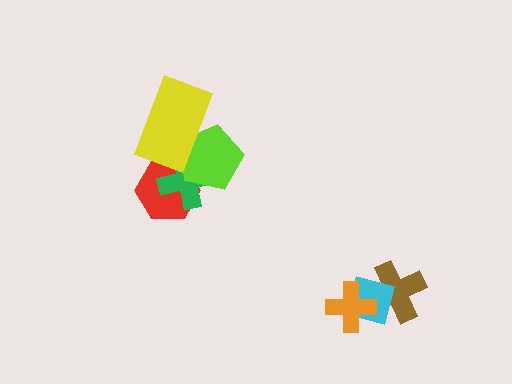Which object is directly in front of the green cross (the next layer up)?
The lime pentagon is directly in front of the green cross.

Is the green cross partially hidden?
Yes, it is partially covered by another shape.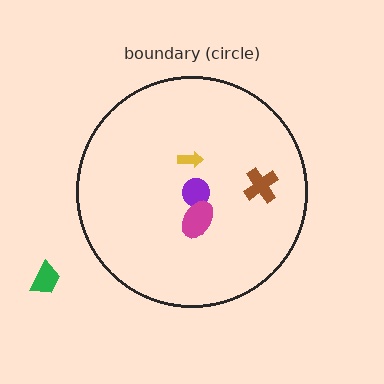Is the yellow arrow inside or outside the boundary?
Inside.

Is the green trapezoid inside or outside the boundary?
Outside.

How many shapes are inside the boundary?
4 inside, 1 outside.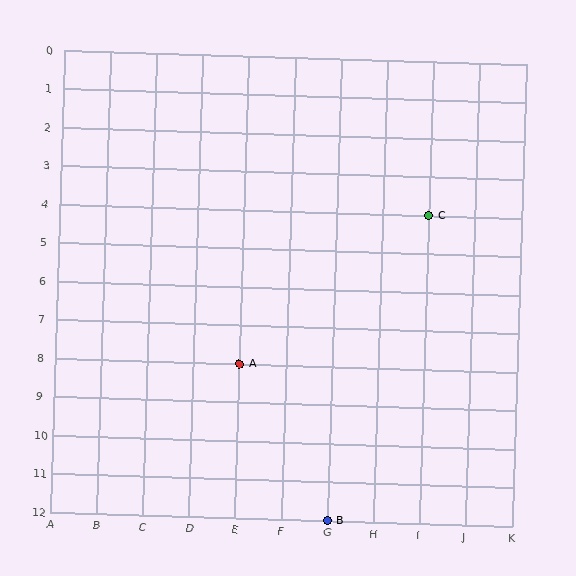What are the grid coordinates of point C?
Point C is at grid coordinates (I, 4).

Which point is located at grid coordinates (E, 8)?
Point A is at (E, 8).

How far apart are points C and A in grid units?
Points C and A are 4 columns and 4 rows apart (about 5.7 grid units diagonally).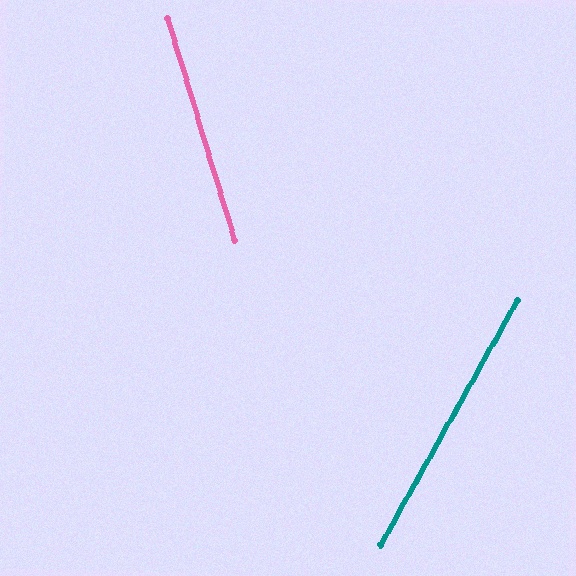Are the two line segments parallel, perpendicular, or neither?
Neither parallel nor perpendicular — they differ by about 46°.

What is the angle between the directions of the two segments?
Approximately 46 degrees.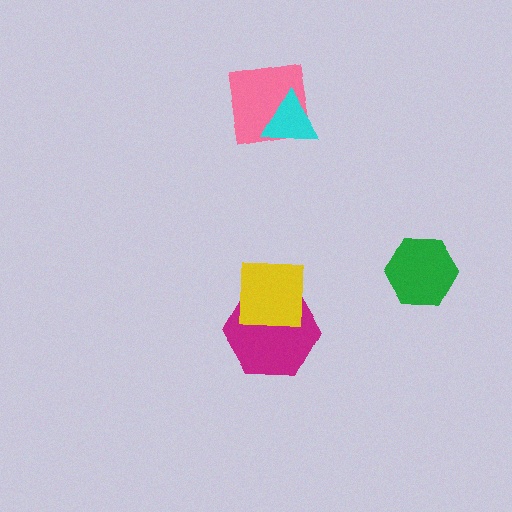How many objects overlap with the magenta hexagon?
1 object overlaps with the magenta hexagon.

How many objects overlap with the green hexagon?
0 objects overlap with the green hexagon.